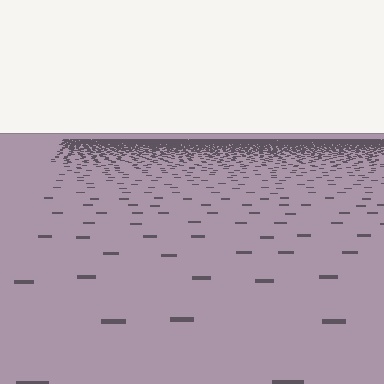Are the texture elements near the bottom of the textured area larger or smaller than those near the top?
Larger. Near the bottom, elements are closer to the viewer and appear at a bigger on-screen size.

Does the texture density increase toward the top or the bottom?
Density increases toward the top.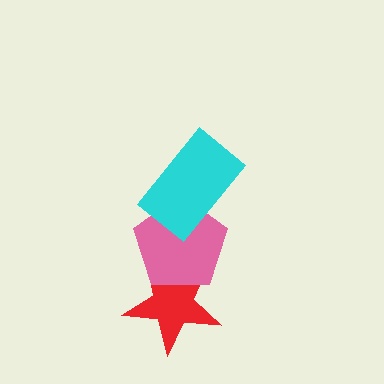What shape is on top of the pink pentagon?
The cyan rectangle is on top of the pink pentagon.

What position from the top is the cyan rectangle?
The cyan rectangle is 1st from the top.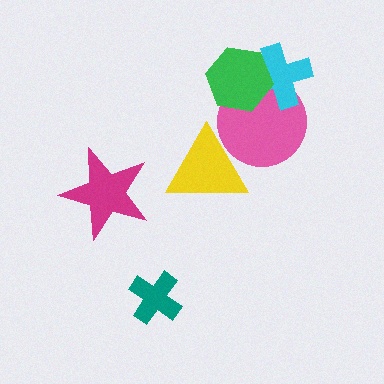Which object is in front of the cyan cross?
The green hexagon is in front of the cyan cross.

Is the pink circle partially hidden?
Yes, it is partially covered by another shape.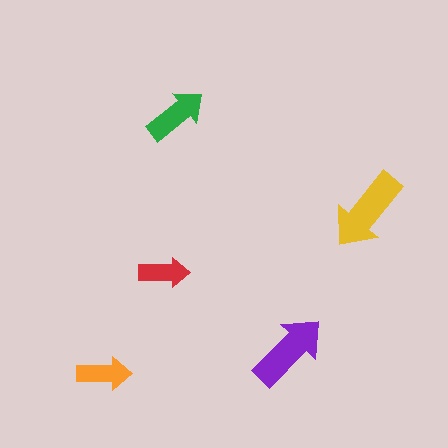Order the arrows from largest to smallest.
the yellow one, the purple one, the green one, the orange one, the red one.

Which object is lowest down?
The orange arrow is bottommost.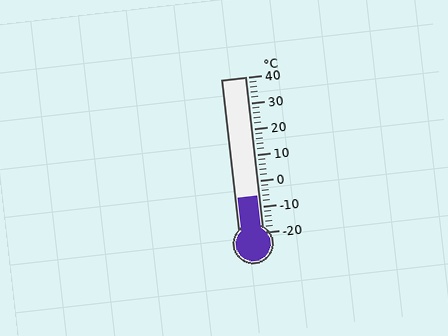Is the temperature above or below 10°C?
The temperature is below 10°C.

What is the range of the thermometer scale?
The thermometer scale ranges from -20°C to 40°C.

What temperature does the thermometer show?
The thermometer shows approximately -6°C.